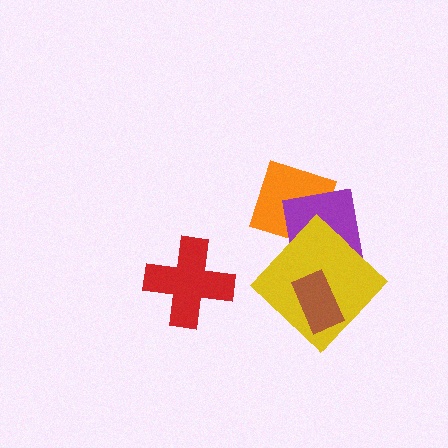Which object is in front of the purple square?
The yellow diamond is in front of the purple square.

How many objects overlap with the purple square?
2 objects overlap with the purple square.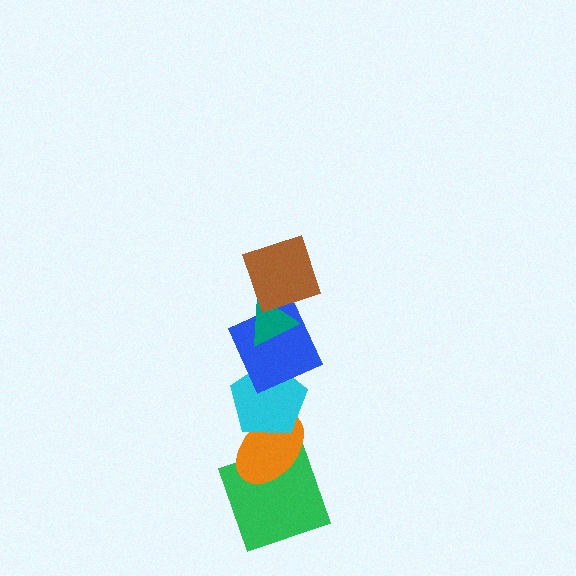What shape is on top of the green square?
The orange ellipse is on top of the green square.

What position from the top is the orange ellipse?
The orange ellipse is 5th from the top.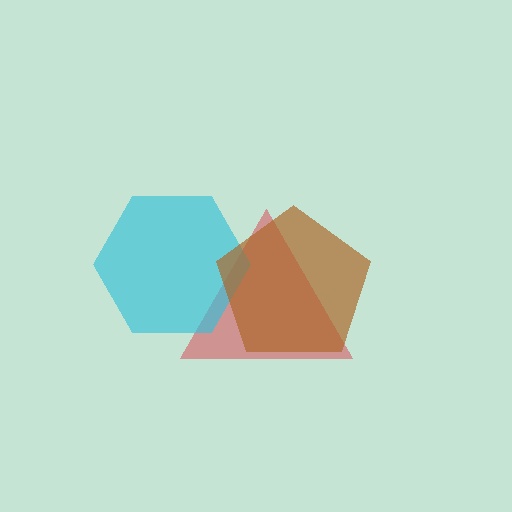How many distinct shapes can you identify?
There are 3 distinct shapes: a red triangle, a cyan hexagon, a brown pentagon.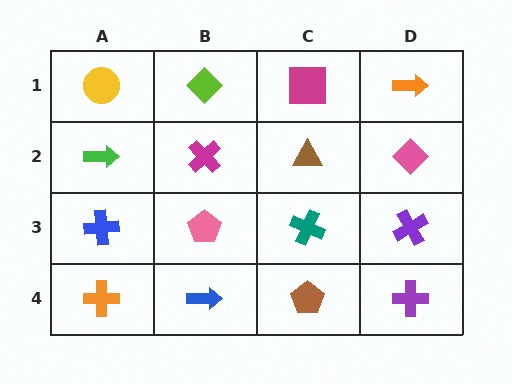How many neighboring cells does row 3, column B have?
4.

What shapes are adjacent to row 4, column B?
A pink pentagon (row 3, column B), an orange cross (row 4, column A), a brown pentagon (row 4, column C).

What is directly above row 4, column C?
A teal cross.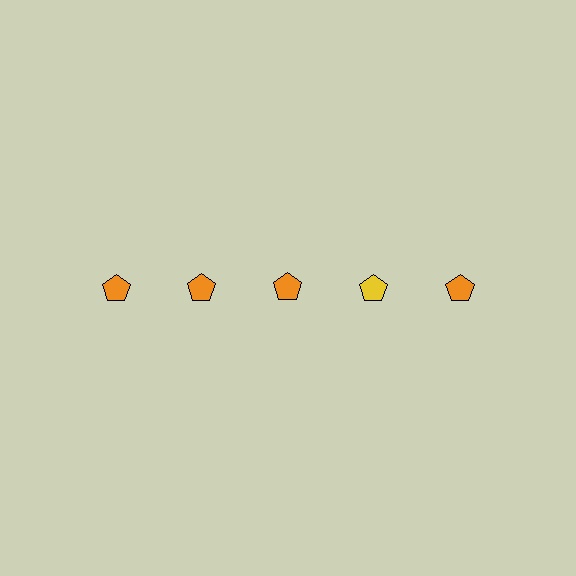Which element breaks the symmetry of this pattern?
The yellow pentagon in the top row, second from right column breaks the symmetry. All other shapes are orange pentagons.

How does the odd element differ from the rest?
It has a different color: yellow instead of orange.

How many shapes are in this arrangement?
There are 5 shapes arranged in a grid pattern.